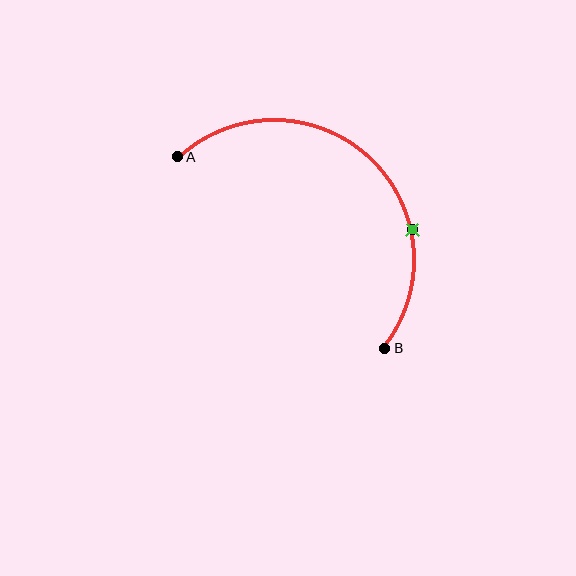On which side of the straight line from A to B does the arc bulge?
The arc bulges above and to the right of the straight line connecting A and B.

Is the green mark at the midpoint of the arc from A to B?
No. The green mark lies on the arc but is closer to endpoint B. The arc midpoint would be at the point on the curve equidistant along the arc from both A and B.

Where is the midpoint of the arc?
The arc midpoint is the point on the curve farthest from the straight line joining A and B. It sits above and to the right of that line.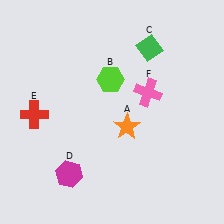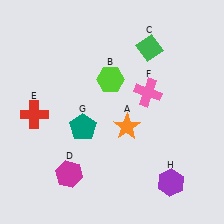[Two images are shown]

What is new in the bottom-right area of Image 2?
A purple hexagon (H) was added in the bottom-right area of Image 2.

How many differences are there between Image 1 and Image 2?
There are 2 differences between the two images.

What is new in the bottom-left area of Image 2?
A teal pentagon (G) was added in the bottom-left area of Image 2.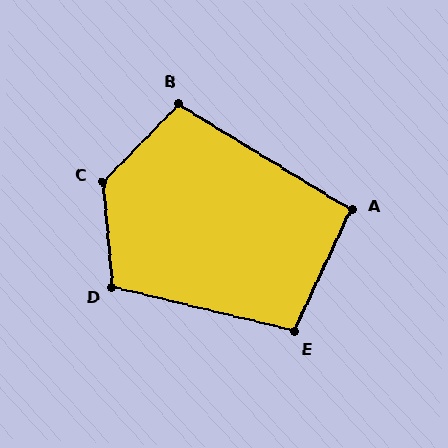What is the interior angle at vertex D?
Approximately 109 degrees (obtuse).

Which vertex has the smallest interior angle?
A, at approximately 96 degrees.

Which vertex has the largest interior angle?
C, at approximately 131 degrees.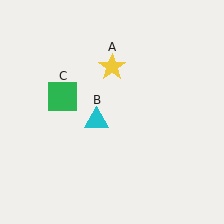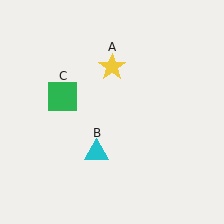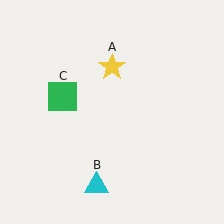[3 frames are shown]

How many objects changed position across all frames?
1 object changed position: cyan triangle (object B).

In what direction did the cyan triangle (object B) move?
The cyan triangle (object B) moved down.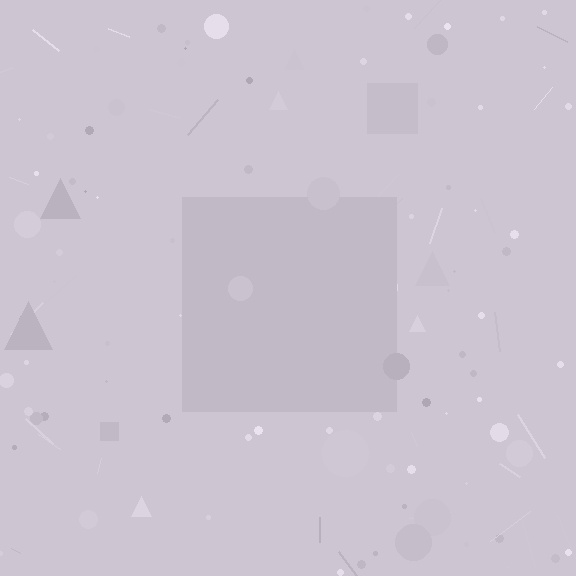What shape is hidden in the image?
A square is hidden in the image.